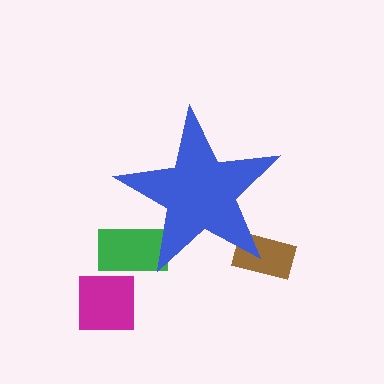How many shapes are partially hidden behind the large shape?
2 shapes are partially hidden.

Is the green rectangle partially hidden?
Yes, the green rectangle is partially hidden behind the blue star.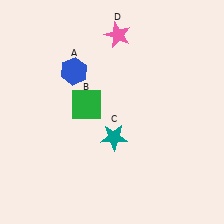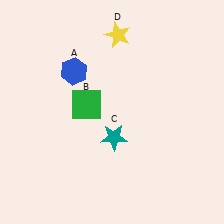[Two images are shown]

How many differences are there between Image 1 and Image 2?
There is 1 difference between the two images.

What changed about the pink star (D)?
In Image 1, D is pink. In Image 2, it changed to yellow.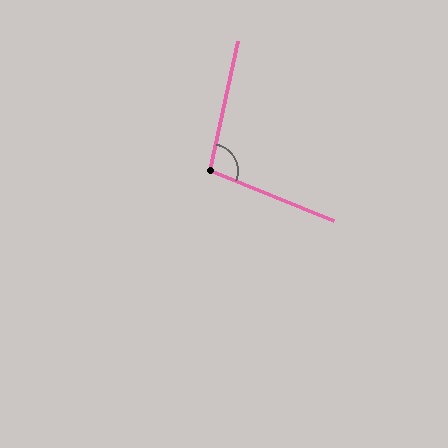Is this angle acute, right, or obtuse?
It is obtuse.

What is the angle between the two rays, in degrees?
Approximately 100 degrees.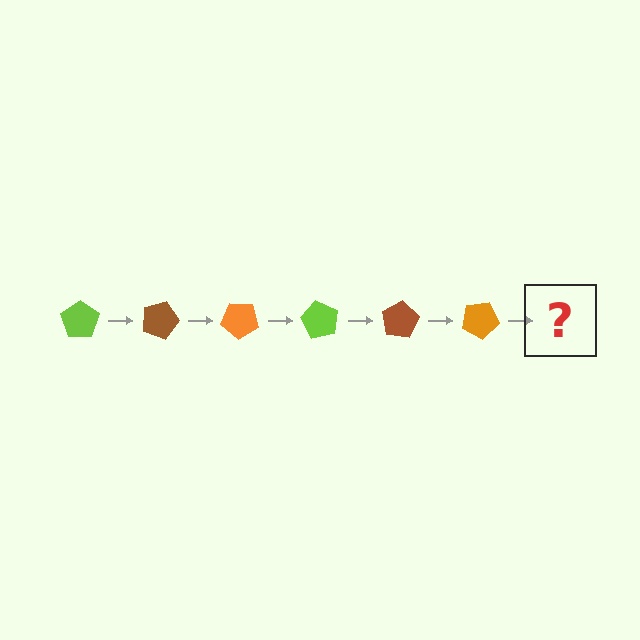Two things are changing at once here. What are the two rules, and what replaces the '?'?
The two rules are that it rotates 20 degrees each step and the color cycles through lime, brown, and orange. The '?' should be a lime pentagon, rotated 120 degrees from the start.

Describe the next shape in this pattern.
It should be a lime pentagon, rotated 120 degrees from the start.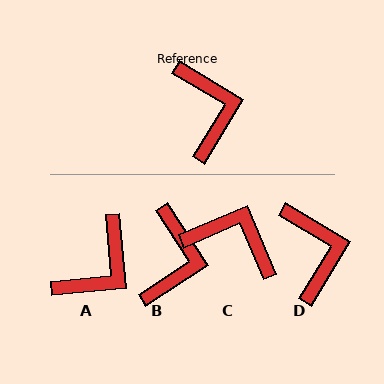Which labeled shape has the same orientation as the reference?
D.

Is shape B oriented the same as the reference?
No, it is off by about 25 degrees.